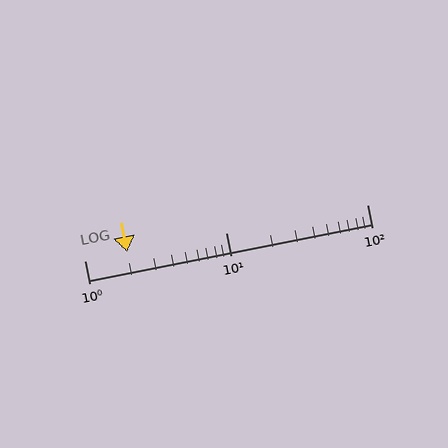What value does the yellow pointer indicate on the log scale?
The pointer indicates approximately 2.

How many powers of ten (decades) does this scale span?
The scale spans 2 decades, from 1 to 100.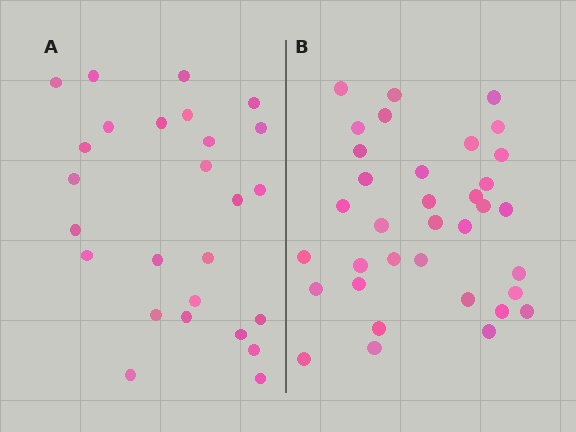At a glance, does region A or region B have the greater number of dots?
Region B (the right region) has more dots.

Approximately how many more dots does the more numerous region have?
Region B has roughly 8 or so more dots than region A.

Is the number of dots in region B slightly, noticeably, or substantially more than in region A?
Region B has noticeably more, but not dramatically so. The ratio is roughly 1.3 to 1.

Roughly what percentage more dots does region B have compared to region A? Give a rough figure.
About 35% more.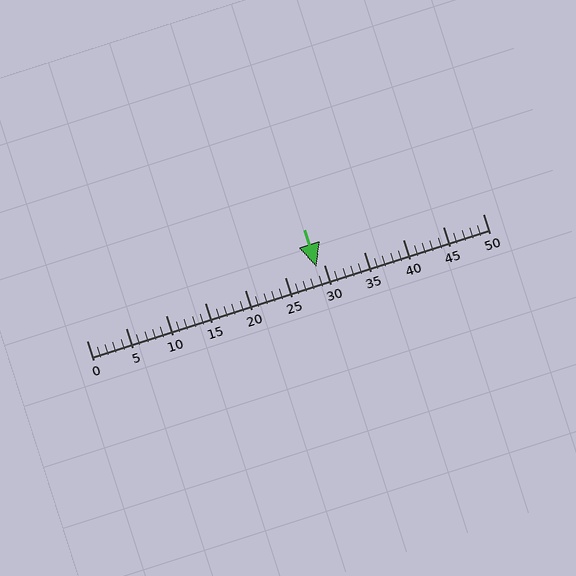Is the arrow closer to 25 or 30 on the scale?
The arrow is closer to 30.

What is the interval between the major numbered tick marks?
The major tick marks are spaced 5 units apart.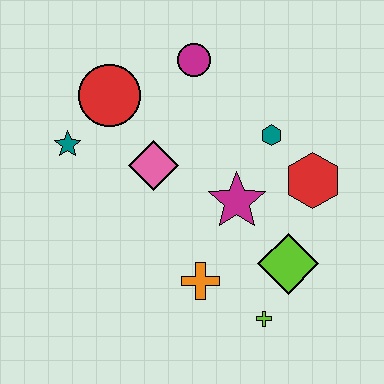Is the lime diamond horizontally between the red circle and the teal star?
No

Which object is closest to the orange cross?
The lime cross is closest to the orange cross.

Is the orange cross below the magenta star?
Yes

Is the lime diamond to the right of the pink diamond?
Yes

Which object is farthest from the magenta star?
The teal star is farthest from the magenta star.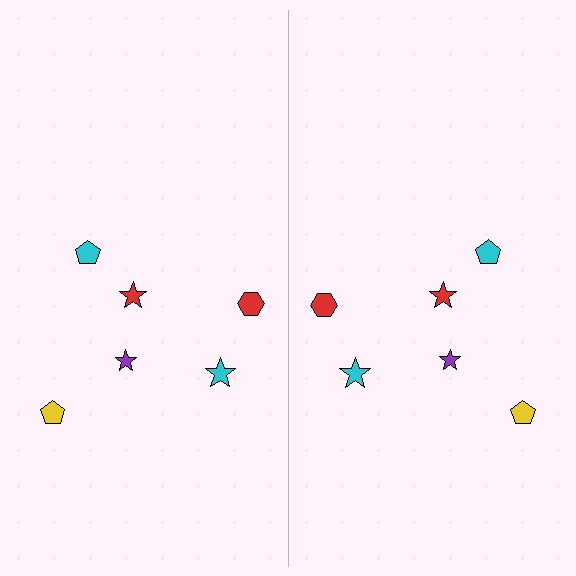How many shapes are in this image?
There are 12 shapes in this image.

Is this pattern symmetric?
Yes, this pattern has bilateral (reflection) symmetry.